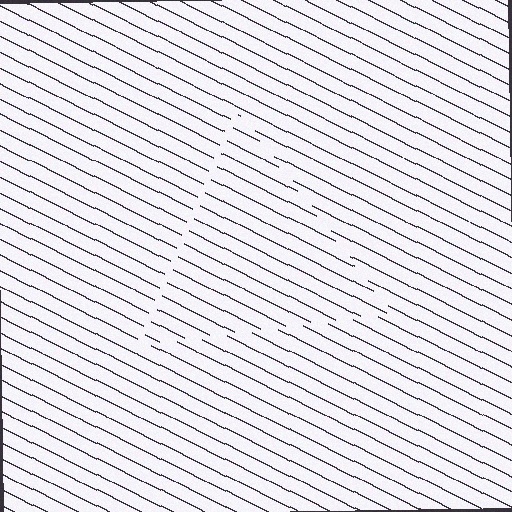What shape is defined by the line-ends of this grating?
An illusory triangle. The interior of the shape contains the same grating, shifted by half a period — the contour is defined by the phase discontinuity where line-ends from the inner and outer gratings abut.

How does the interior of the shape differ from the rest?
The interior of the shape contains the same grating, shifted by half a period — the contour is defined by the phase discontinuity where line-ends from the inner and outer gratings abut.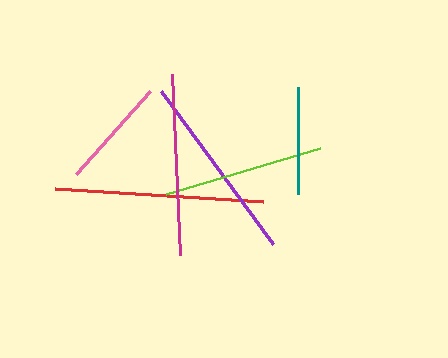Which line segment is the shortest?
The teal line is the shortest at approximately 106 pixels.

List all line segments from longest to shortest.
From longest to shortest: red, purple, magenta, lime, pink, teal.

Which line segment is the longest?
The red line is the longest at approximately 208 pixels.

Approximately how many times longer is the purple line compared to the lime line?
The purple line is approximately 1.2 times the length of the lime line.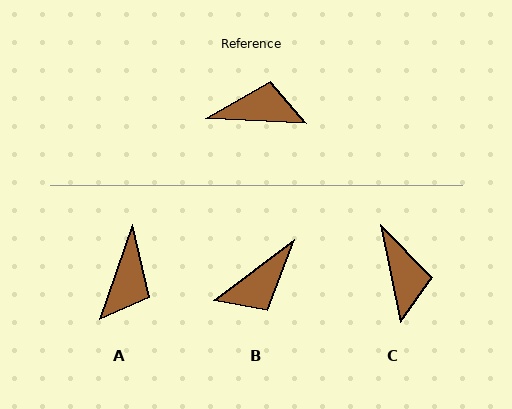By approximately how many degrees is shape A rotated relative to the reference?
Approximately 107 degrees clockwise.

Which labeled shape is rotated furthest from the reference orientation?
B, about 140 degrees away.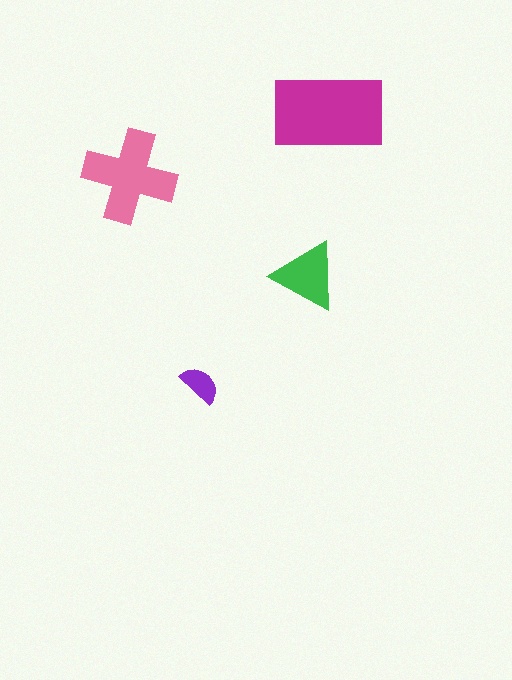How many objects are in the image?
There are 4 objects in the image.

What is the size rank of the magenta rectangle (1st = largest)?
1st.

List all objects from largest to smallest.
The magenta rectangle, the pink cross, the green triangle, the purple semicircle.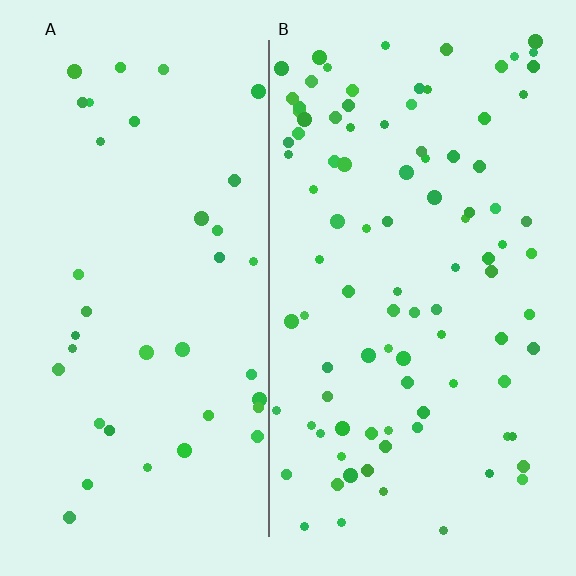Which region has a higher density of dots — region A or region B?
B (the right).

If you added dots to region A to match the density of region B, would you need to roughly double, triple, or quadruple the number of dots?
Approximately triple.